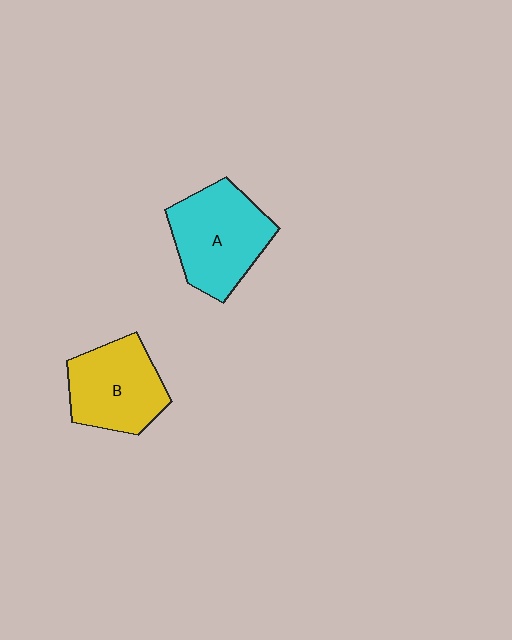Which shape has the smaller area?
Shape B (yellow).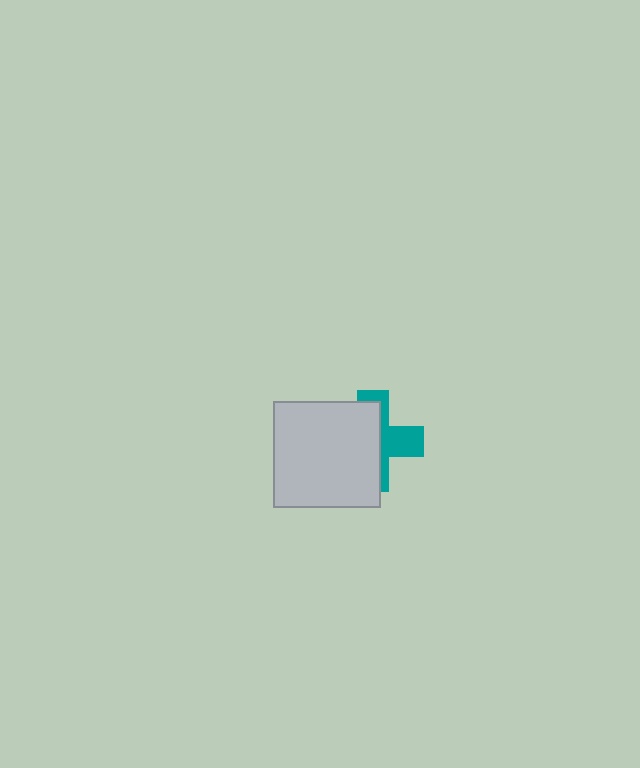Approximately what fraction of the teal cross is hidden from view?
Roughly 60% of the teal cross is hidden behind the light gray square.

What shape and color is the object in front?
The object in front is a light gray square.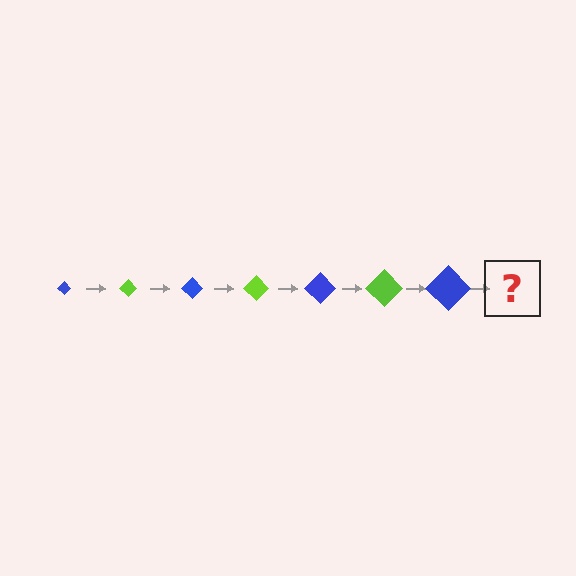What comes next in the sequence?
The next element should be a lime diamond, larger than the previous one.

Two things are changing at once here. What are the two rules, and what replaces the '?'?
The two rules are that the diamond grows larger each step and the color cycles through blue and lime. The '?' should be a lime diamond, larger than the previous one.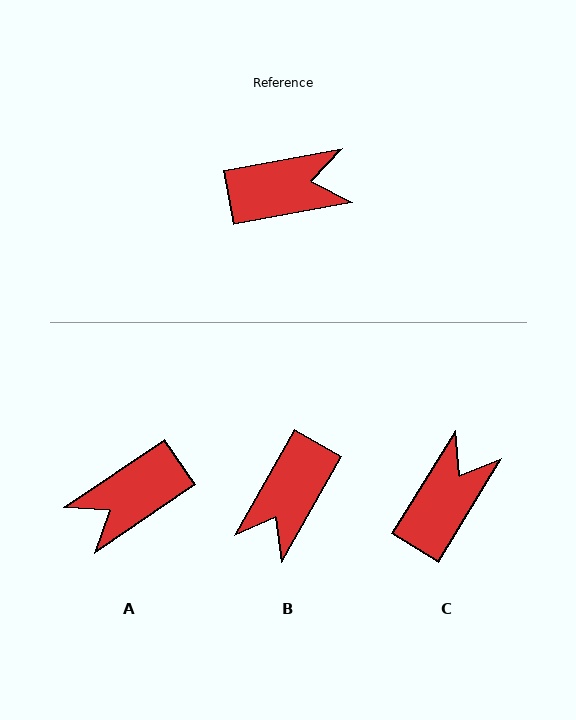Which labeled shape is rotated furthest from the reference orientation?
A, about 156 degrees away.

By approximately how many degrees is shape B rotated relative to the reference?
Approximately 130 degrees clockwise.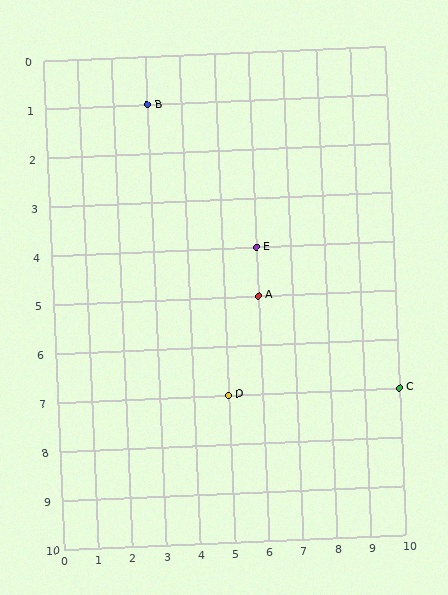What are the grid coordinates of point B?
Point B is at grid coordinates (3, 1).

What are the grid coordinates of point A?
Point A is at grid coordinates (6, 5).